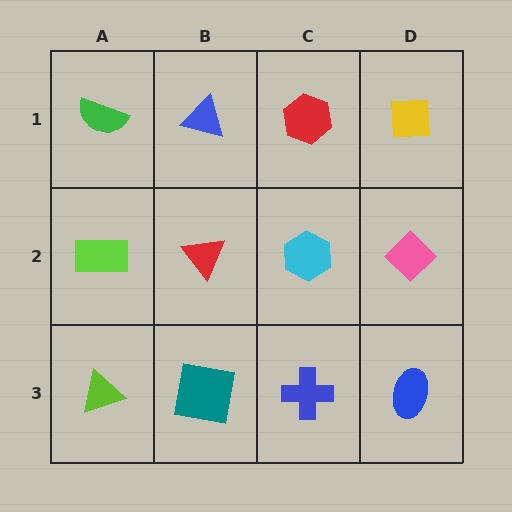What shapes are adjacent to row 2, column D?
A yellow square (row 1, column D), a blue ellipse (row 3, column D), a cyan hexagon (row 2, column C).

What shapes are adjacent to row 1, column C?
A cyan hexagon (row 2, column C), a blue triangle (row 1, column B), a yellow square (row 1, column D).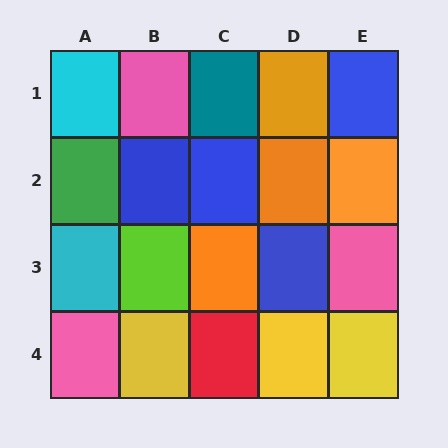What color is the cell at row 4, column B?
Yellow.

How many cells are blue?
4 cells are blue.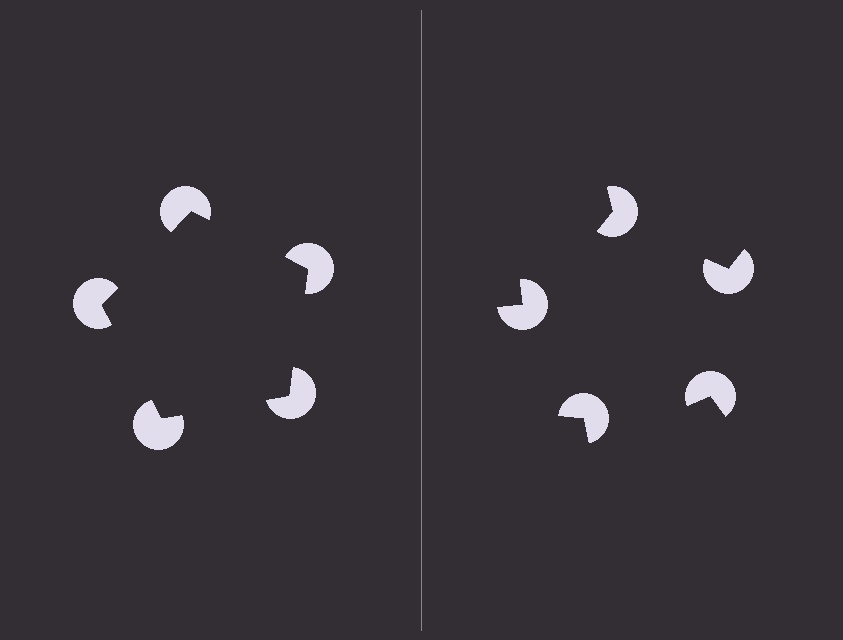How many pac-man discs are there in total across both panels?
10 — 5 on each side.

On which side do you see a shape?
An illusory pentagon appears on the left side. On the right side the wedge cuts are rotated, so no coherent shape forms.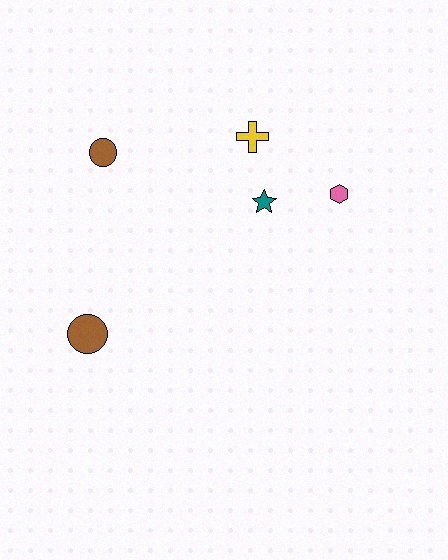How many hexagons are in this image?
There is 1 hexagon.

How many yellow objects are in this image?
There is 1 yellow object.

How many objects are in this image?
There are 5 objects.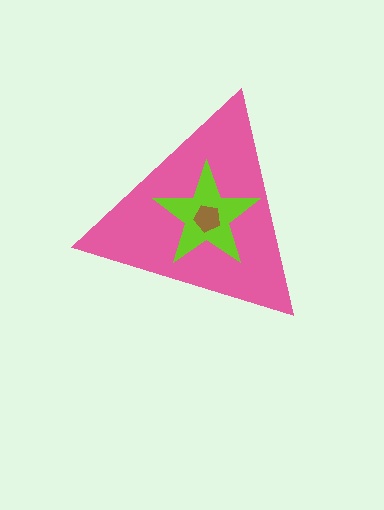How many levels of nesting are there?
3.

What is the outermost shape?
The pink triangle.